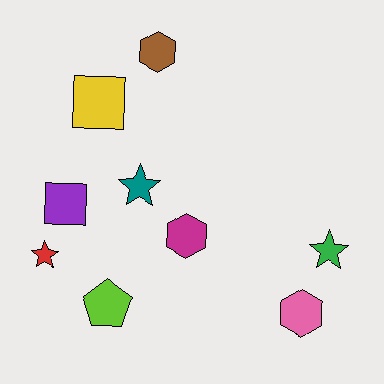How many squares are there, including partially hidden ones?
There are 2 squares.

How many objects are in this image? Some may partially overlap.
There are 9 objects.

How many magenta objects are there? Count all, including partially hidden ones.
There is 1 magenta object.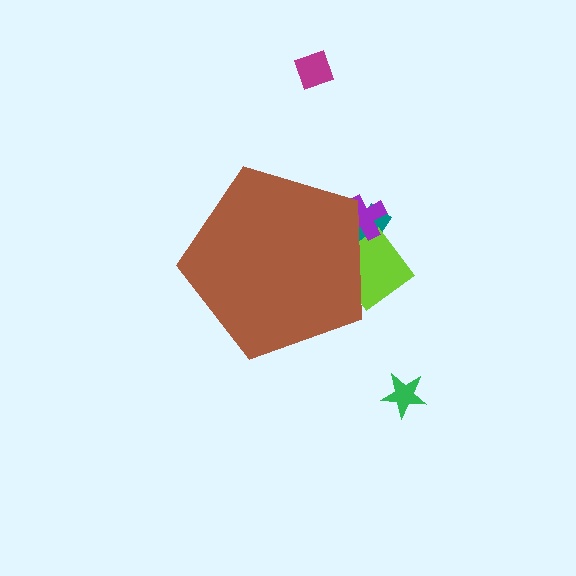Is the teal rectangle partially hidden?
Yes, the teal rectangle is partially hidden behind the brown pentagon.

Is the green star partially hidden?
No, the green star is fully visible.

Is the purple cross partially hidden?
Yes, the purple cross is partially hidden behind the brown pentagon.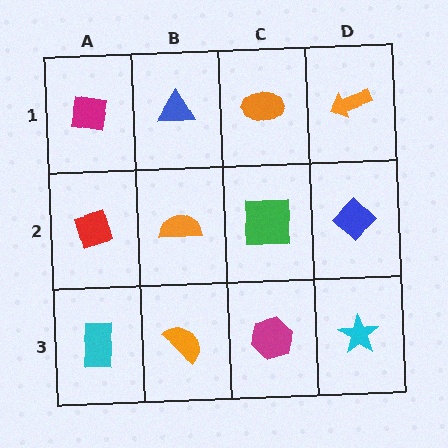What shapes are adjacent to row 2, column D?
An orange arrow (row 1, column D), a cyan star (row 3, column D), a green square (row 2, column C).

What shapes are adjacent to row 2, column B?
A blue triangle (row 1, column B), an orange semicircle (row 3, column B), a red diamond (row 2, column A), a green square (row 2, column C).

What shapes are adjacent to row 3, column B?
An orange semicircle (row 2, column B), a cyan rectangle (row 3, column A), a magenta hexagon (row 3, column C).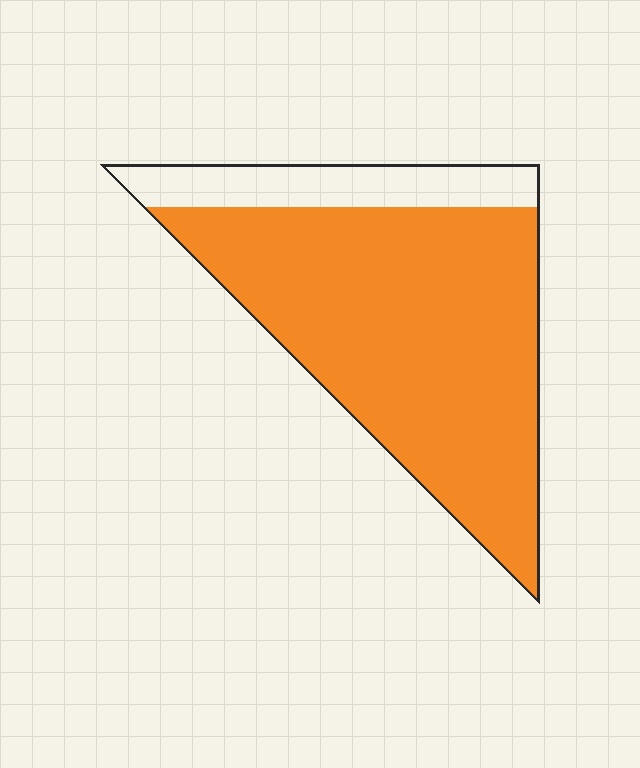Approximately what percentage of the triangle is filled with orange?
Approximately 80%.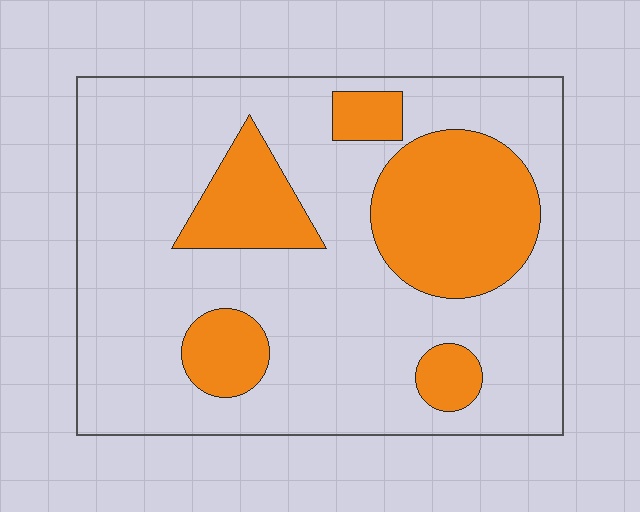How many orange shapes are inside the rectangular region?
5.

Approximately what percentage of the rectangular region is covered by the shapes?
Approximately 25%.